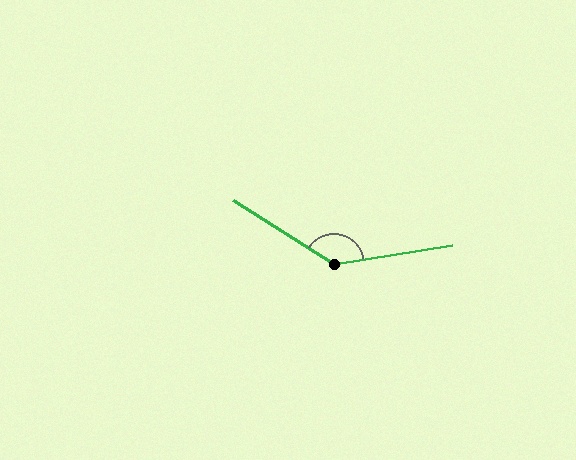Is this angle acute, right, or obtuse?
It is obtuse.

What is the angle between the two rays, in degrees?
Approximately 139 degrees.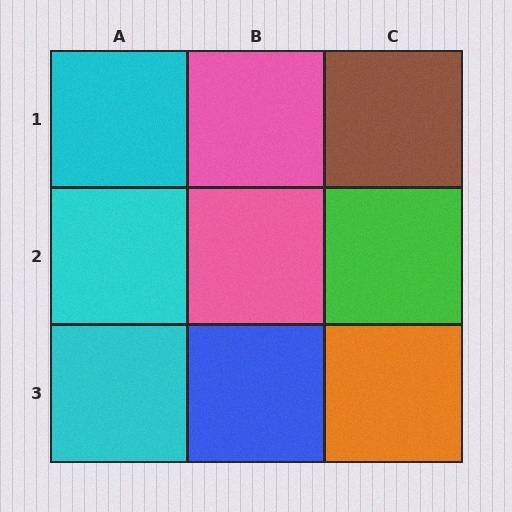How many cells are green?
1 cell is green.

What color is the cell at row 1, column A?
Cyan.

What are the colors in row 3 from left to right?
Cyan, blue, orange.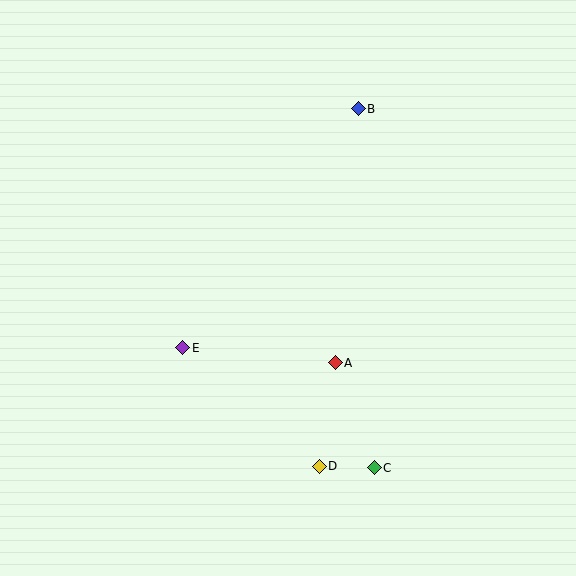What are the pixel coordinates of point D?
Point D is at (319, 466).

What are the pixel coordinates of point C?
Point C is at (374, 468).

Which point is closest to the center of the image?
Point A at (335, 363) is closest to the center.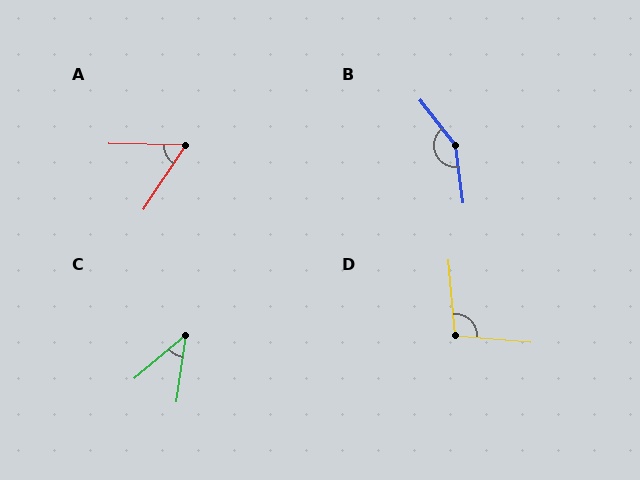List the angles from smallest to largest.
C (42°), A (58°), D (100°), B (150°).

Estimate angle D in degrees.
Approximately 100 degrees.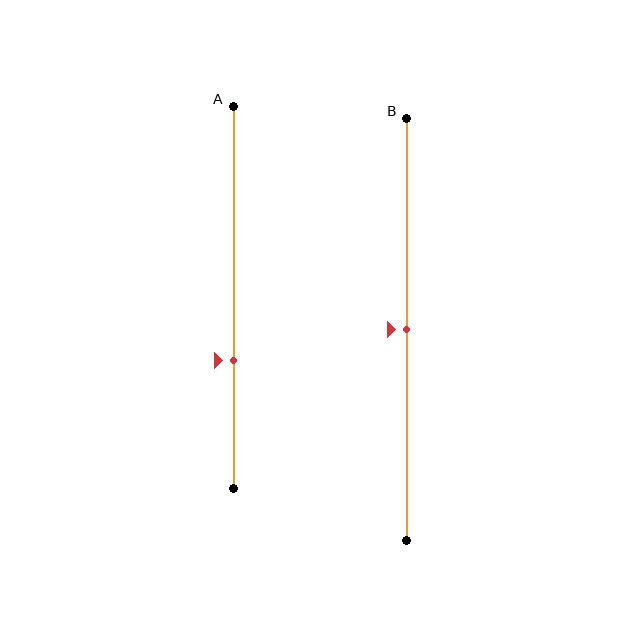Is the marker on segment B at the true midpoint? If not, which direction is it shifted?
Yes, the marker on segment B is at the true midpoint.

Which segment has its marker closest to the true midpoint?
Segment B has its marker closest to the true midpoint.